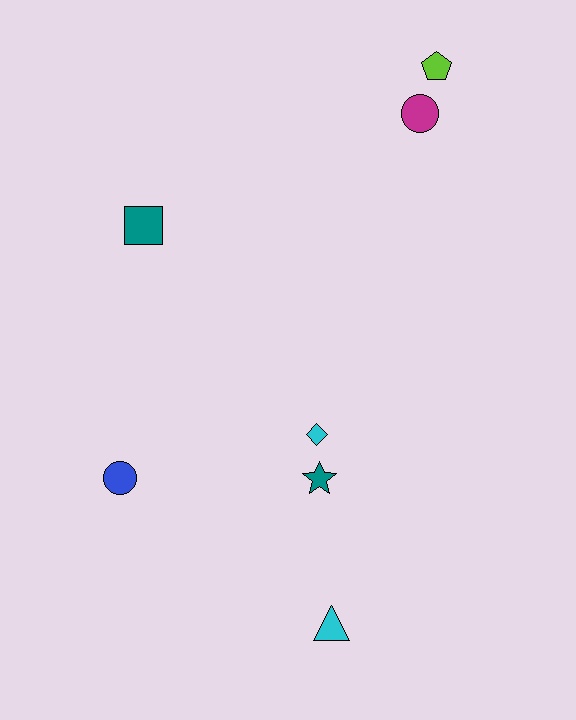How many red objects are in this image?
There are no red objects.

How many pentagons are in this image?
There is 1 pentagon.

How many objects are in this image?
There are 7 objects.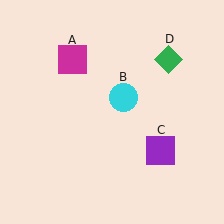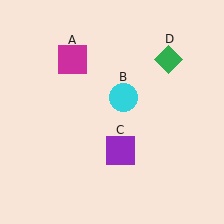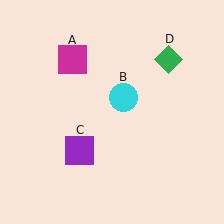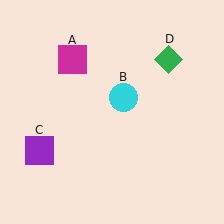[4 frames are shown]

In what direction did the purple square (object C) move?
The purple square (object C) moved left.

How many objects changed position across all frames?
1 object changed position: purple square (object C).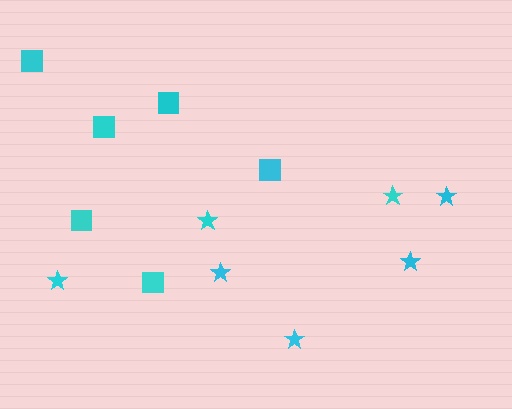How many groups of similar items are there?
There are 2 groups: one group of squares (6) and one group of stars (7).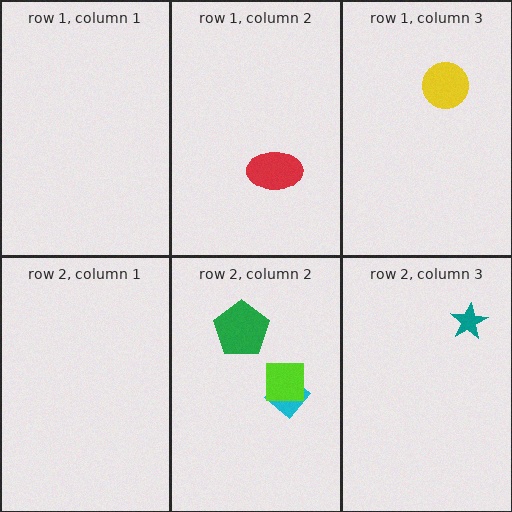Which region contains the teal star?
The row 2, column 3 region.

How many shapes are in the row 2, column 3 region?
1.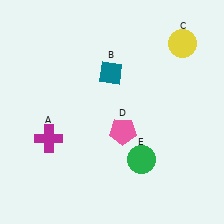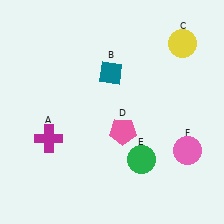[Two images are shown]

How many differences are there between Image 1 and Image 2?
There is 1 difference between the two images.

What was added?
A pink circle (F) was added in Image 2.